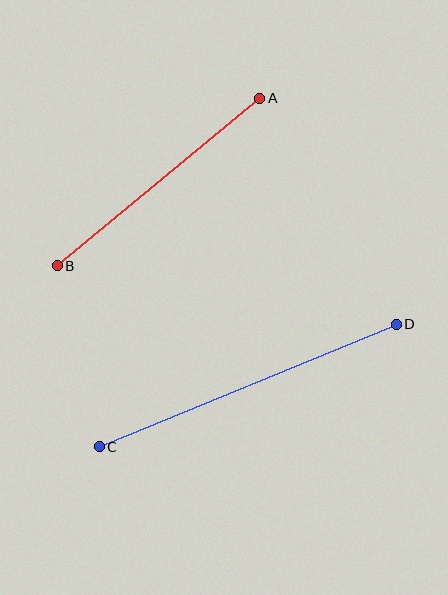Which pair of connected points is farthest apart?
Points C and D are farthest apart.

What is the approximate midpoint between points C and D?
The midpoint is at approximately (248, 385) pixels.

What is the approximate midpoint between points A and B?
The midpoint is at approximately (158, 182) pixels.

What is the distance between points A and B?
The distance is approximately 263 pixels.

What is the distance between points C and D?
The distance is approximately 321 pixels.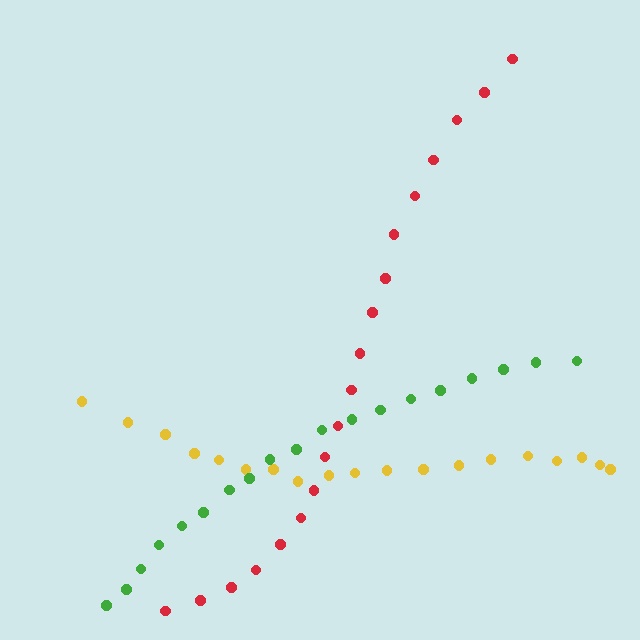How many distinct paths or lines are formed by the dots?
There are 3 distinct paths.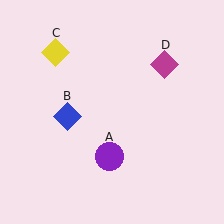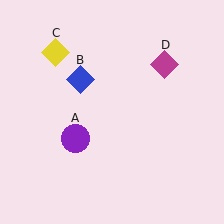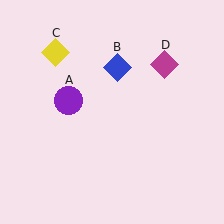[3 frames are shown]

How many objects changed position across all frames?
2 objects changed position: purple circle (object A), blue diamond (object B).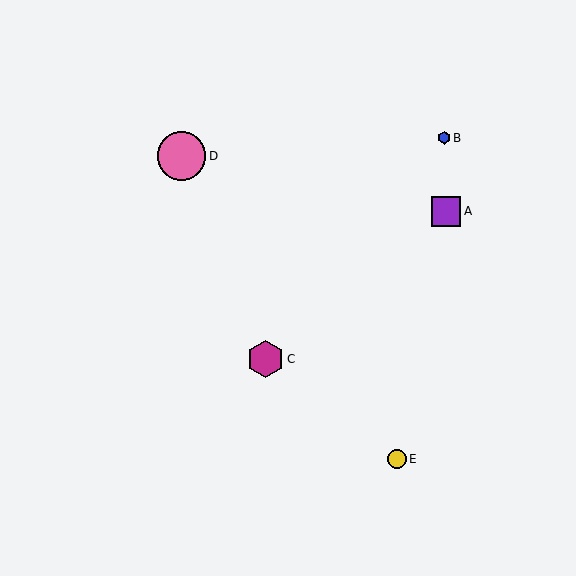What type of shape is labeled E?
Shape E is a yellow circle.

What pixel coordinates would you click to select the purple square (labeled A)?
Click at (446, 211) to select the purple square A.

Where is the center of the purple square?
The center of the purple square is at (446, 211).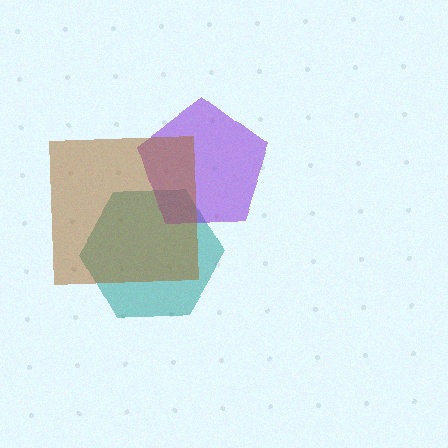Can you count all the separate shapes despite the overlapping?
Yes, there are 3 separate shapes.